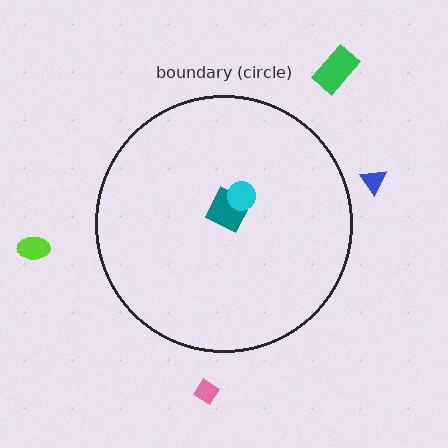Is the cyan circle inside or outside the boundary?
Inside.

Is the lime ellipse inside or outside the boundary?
Outside.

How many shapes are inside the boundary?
2 inside, 4 outside.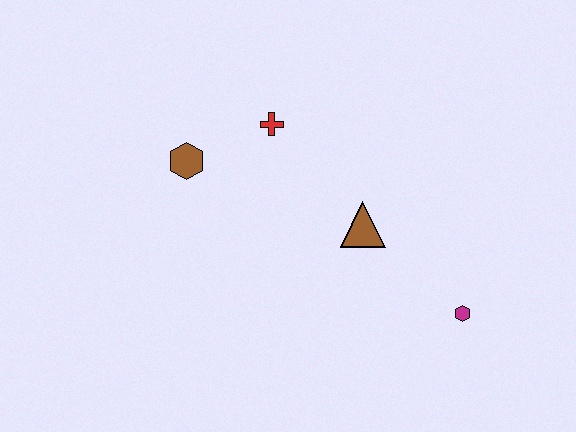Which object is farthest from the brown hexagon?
The magenta hexagon is farthest from the brown hexagon.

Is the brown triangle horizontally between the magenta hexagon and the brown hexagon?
Yes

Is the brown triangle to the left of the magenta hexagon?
Yes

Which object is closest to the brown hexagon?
The red cross is closest to the brown hexagon.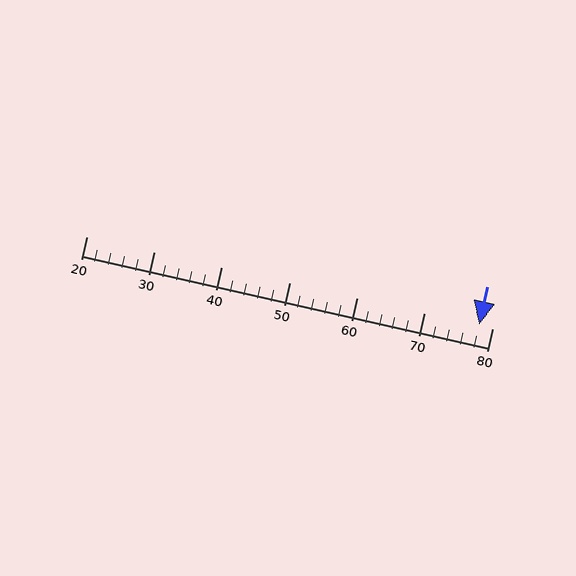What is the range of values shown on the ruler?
The ruler shows values from 20 to 80.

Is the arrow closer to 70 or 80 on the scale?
The arrow is closer to 80.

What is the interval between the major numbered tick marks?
The major tick marks are spaced 10 units apart.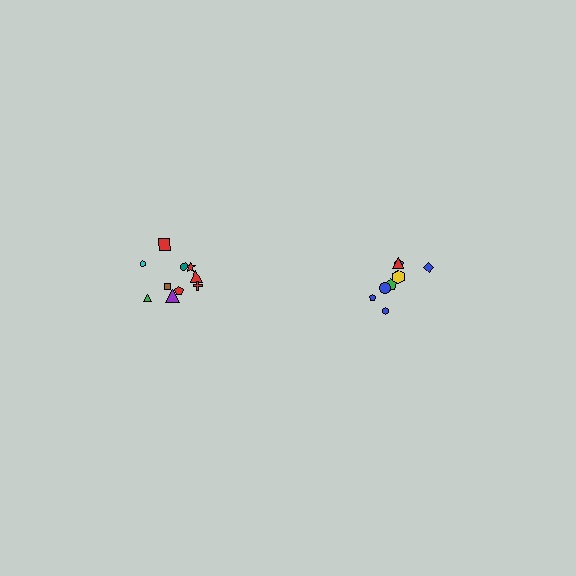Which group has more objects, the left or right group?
The left group.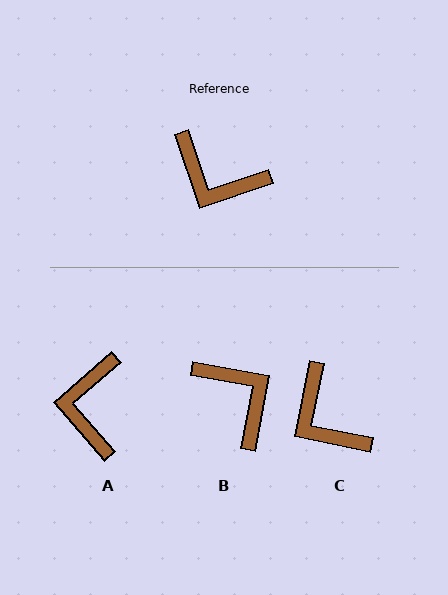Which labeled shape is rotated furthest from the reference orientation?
B, about 151 degrees away.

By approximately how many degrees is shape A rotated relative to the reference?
Approximately 68 degrees clockwise.